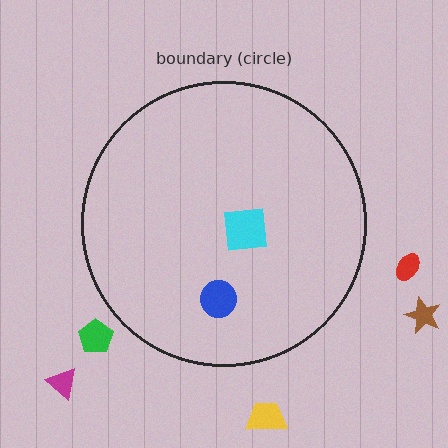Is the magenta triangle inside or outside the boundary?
Outside.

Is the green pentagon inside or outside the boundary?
Outside.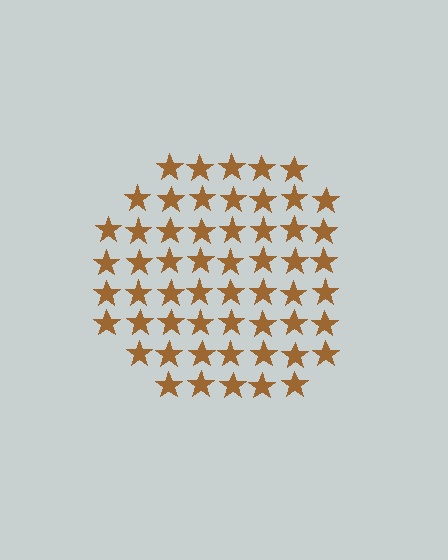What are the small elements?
The small elements are stars.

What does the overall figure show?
The overall figure shows a circle.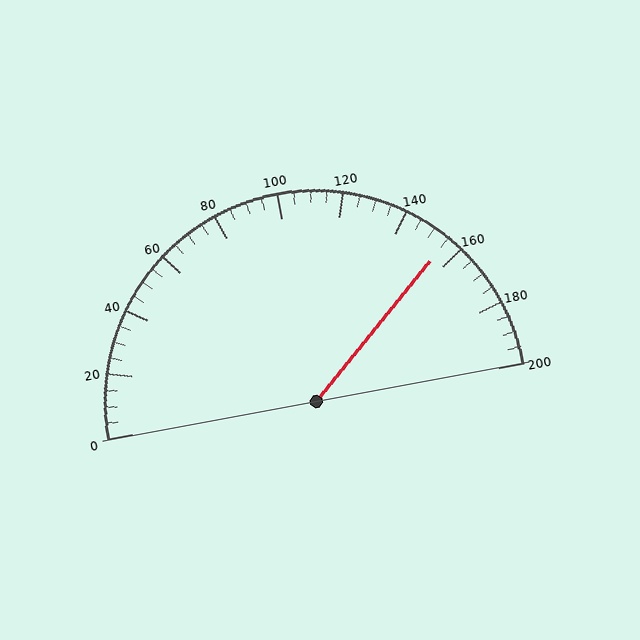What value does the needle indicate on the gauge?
The needle indicates approximately 155.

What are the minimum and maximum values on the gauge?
The gauge ranges from 0 to 200.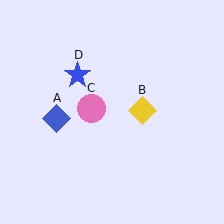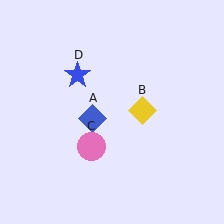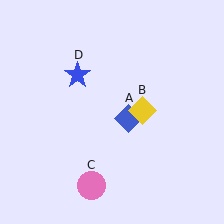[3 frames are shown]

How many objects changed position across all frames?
2 objects changed position: blue diamond (object A), pink circle (object C).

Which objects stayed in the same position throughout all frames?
Yellow diamond (object B) and blue star (object D) remained stationary.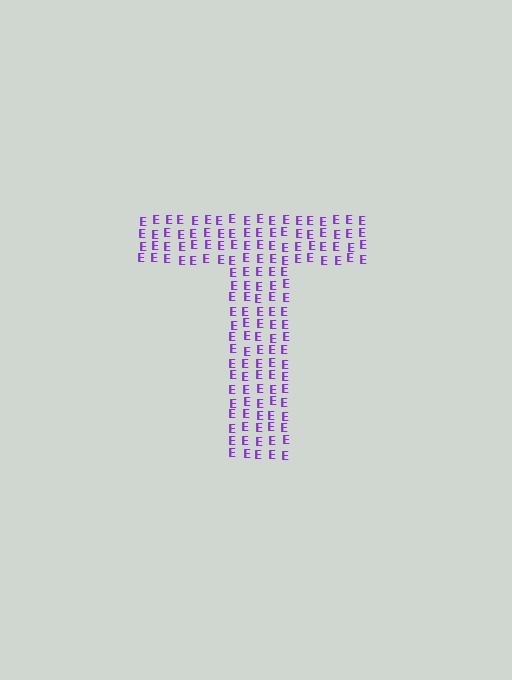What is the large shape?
The large shape is the letter T.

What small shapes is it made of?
It is made of small letter E's.